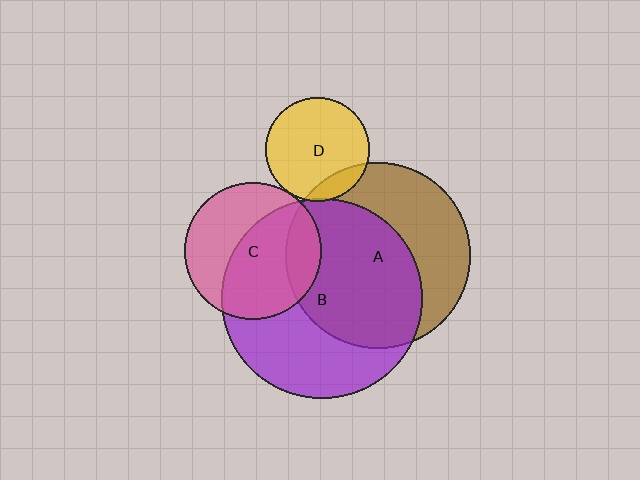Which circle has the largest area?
Circle B (purple).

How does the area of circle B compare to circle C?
Approximately 2.2 times.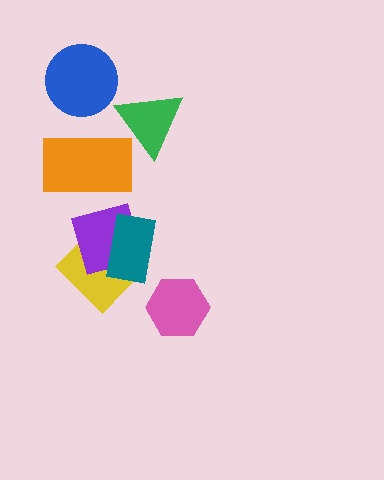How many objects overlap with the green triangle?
0 objects overlap with the green triangle.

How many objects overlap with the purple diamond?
3 objects overlap with the purple diamond.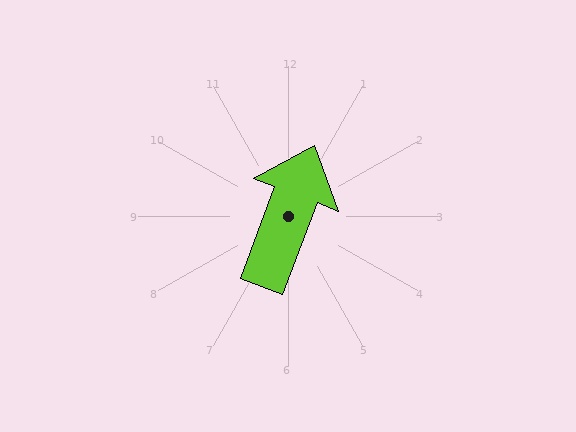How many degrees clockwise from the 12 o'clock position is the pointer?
Approximately 21 degrees.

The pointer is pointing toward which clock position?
Roughly 1 o'clock.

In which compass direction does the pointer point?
North.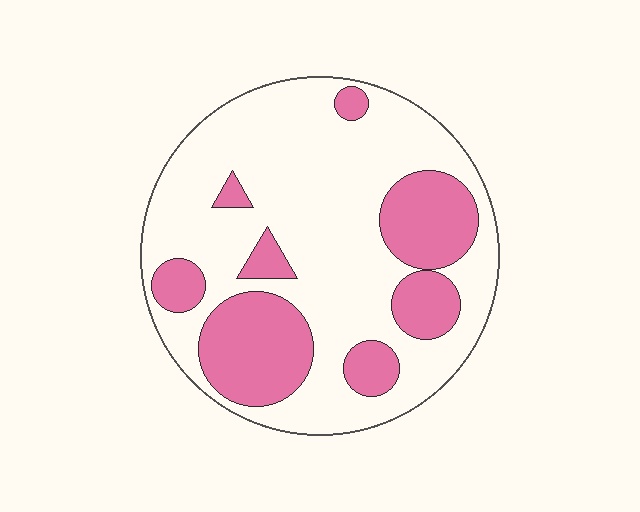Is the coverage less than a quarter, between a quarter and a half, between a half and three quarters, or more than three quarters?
Between a quarter and a half.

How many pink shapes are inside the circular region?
8.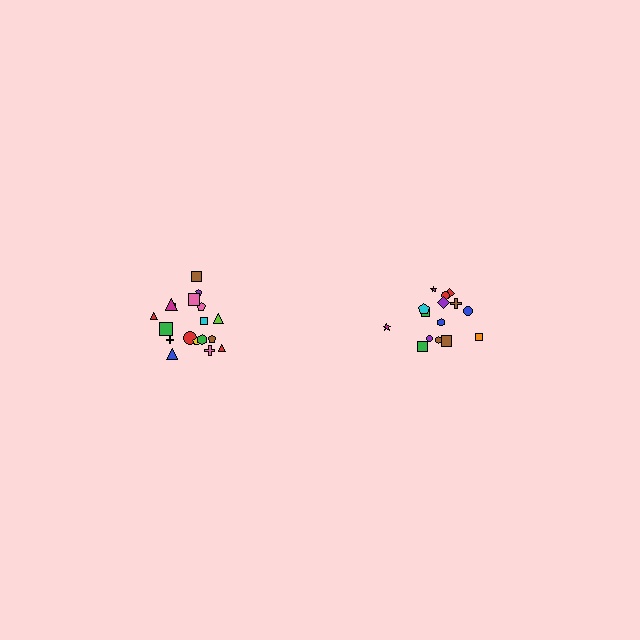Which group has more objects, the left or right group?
The left group.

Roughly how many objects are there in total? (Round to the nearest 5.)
Roughly 35 objects in total.